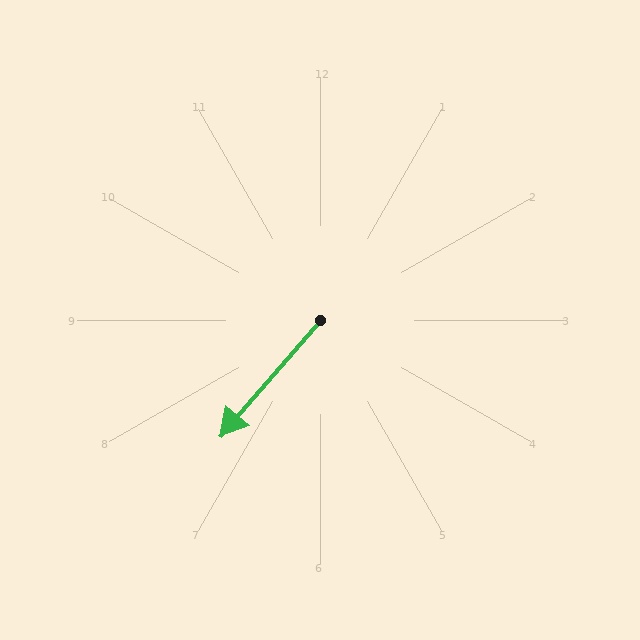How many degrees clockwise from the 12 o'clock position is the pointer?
Approximately 221 degrees.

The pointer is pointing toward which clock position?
Roughly 7 o'clock.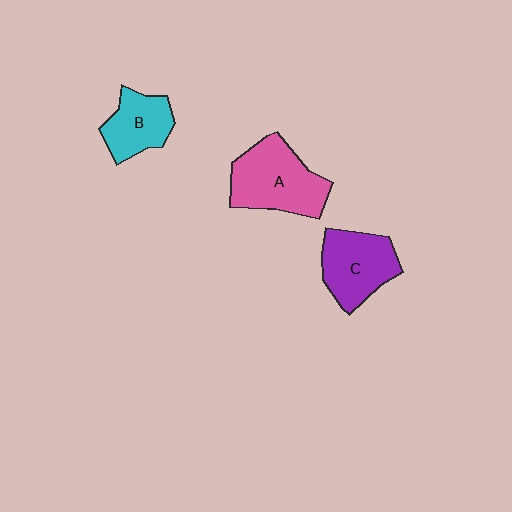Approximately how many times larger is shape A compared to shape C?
Approximately 1.2 times.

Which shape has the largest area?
Shape A (pink).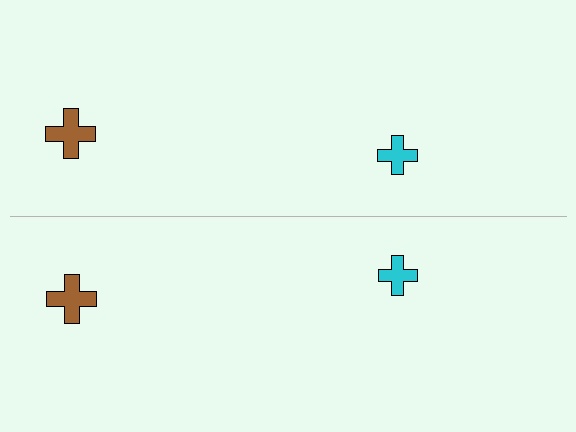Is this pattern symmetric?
Yes, this pattern has bilateral (reflection) symmetry.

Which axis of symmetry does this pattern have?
The pattern has a horizontal axis of symmetry running through the center of the image.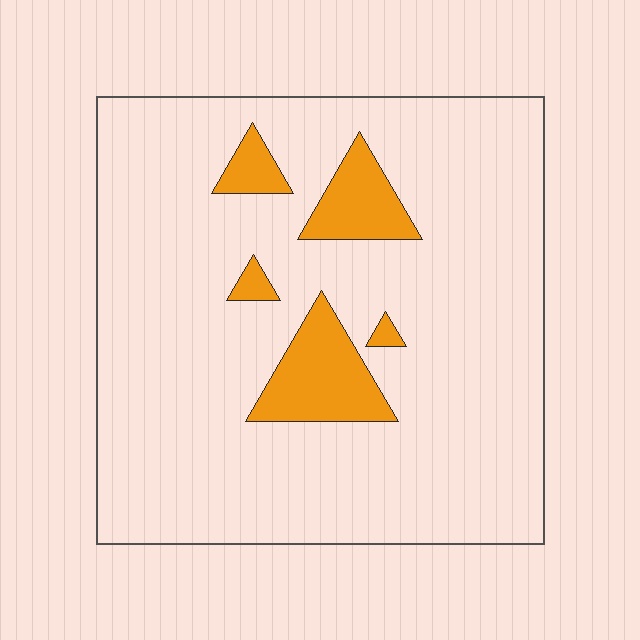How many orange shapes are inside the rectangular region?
5.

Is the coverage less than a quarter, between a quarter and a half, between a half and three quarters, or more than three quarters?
Less than a quarter.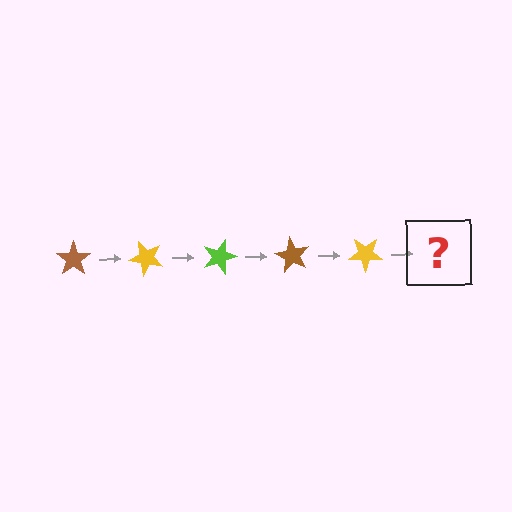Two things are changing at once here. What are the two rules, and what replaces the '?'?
The two rules are that it rotates 45 degrees each step and the color cycles through brown, yellow, and lime. The '?' should be a lime star, rotated 225 degrees from the start.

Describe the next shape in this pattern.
It should be a lime star, rotated 225 degrees from the start.